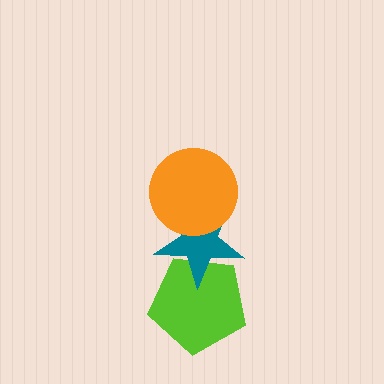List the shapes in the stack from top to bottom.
From top to bottom: the orange circle, the teal star, the lime pentagon.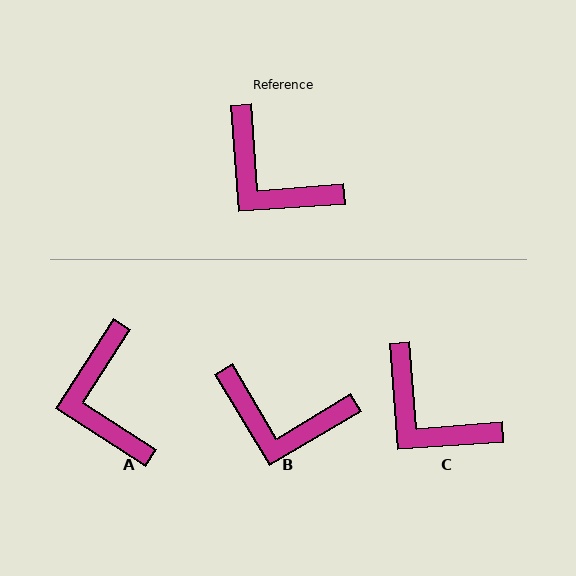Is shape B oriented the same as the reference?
No, it is off by about 27 degrees.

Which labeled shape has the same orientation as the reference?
C.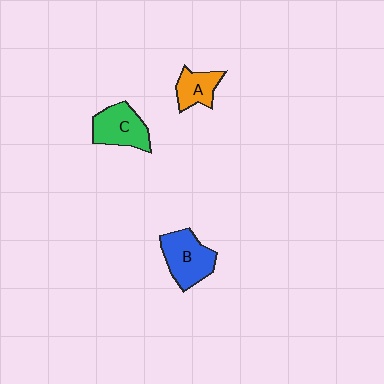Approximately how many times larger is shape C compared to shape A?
Approximately 1.5 times.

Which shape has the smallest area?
Shape A (orange).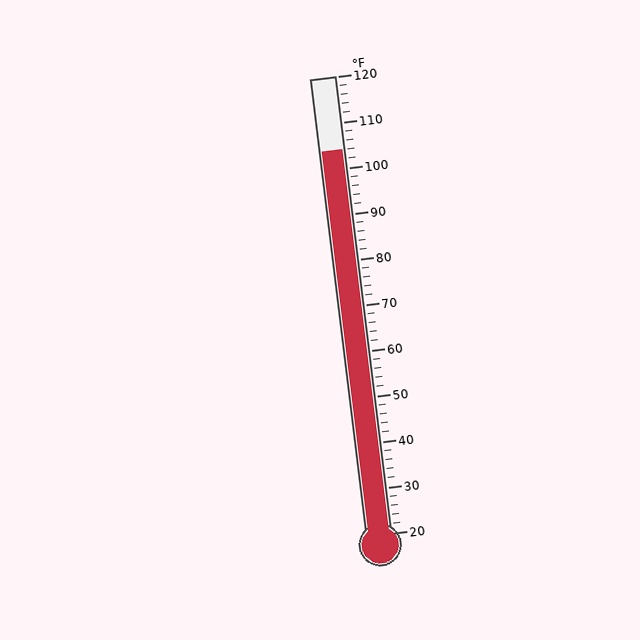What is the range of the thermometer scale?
The thermometer scale ranges from 20°F to 120°F.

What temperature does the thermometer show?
The thermometer shows approximately 104°F.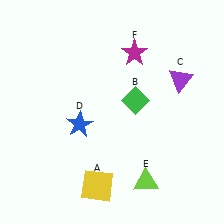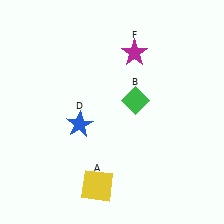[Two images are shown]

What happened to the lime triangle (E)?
The lime triangle (E) was removed in Image 2. It was in the bottom-right area of Image 1.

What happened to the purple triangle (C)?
The purple triangle (C) was removed in Image 2. It was in the top-right area of Image 1.